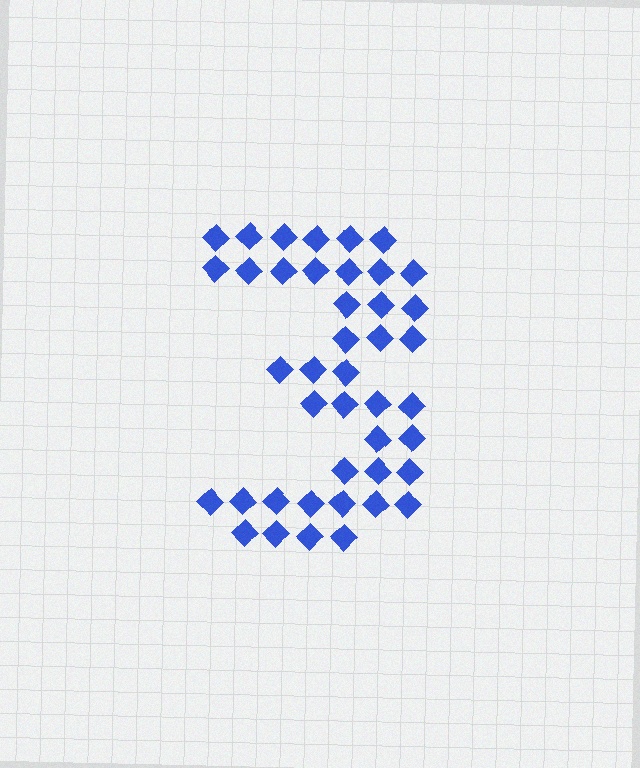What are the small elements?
The small elements are diamonds.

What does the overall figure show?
The overall figure shows the digit 3.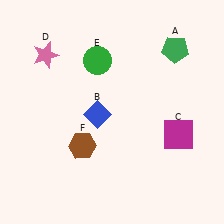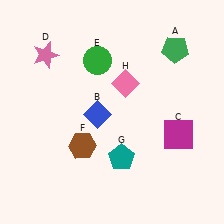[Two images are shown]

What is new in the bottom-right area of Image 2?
A teal pentagon (G) was added in the bottom-right area of Image 2.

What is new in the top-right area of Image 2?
A pink diamond (H) was added in the top-right area of Image 2.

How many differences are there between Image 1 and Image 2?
There are 2 differences between the two images.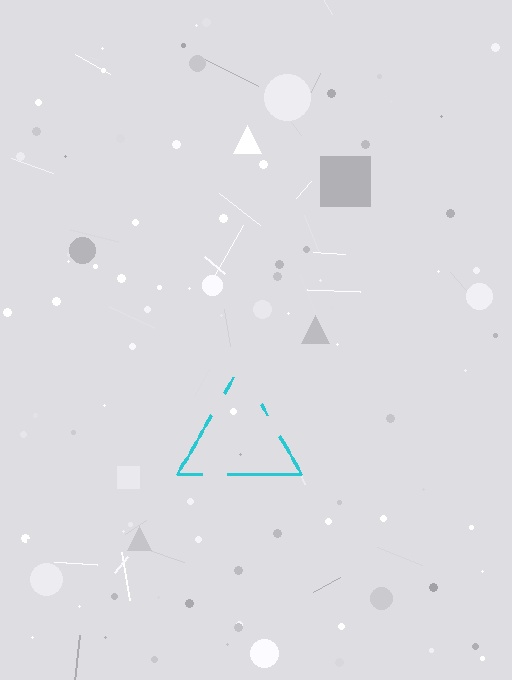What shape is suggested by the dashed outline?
The dashed outline suggests a triangle.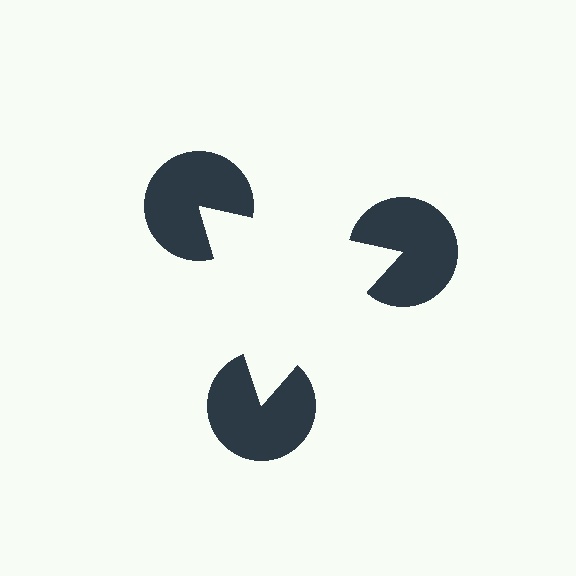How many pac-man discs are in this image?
There are 3 — one at each vertex of the illusory triangle.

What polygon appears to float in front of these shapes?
An illusory triangle — its edges are inferred from the aligned wedge cuts in the pac-man discs, not physically drawn.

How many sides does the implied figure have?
3 sides.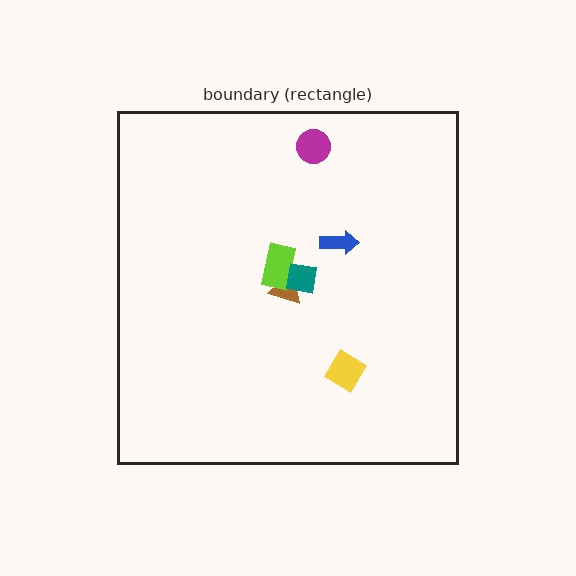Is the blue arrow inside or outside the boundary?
Inside.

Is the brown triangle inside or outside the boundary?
Inside.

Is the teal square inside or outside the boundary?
Inside.